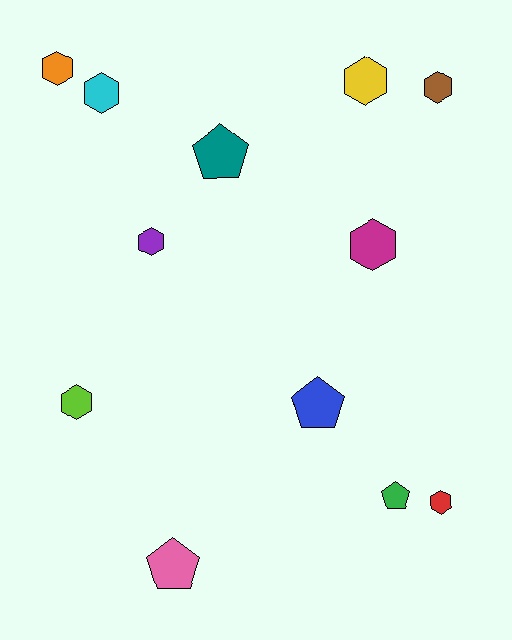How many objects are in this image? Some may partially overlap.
There are 12 objects.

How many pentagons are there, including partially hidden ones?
There are 4 pentagons.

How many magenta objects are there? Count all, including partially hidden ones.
There is 1 magenta object.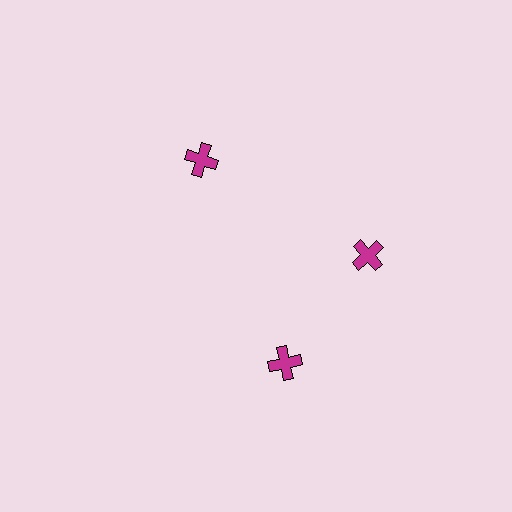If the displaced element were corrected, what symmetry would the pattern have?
It would have 3-fold rotational symmetry — the pattern would map onto itself every 120 degrees.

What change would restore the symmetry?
The symmetry would be restored by rotating it back into even spacing with its neighbors so that all 3 crosses sit at equal angles and equal distance from the center.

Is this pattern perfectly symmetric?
No. The 3 magenta crosses are arranged in a ring, but one element near the 7 o'clock position is rotated out of alignment along the ring, breaking the 3-fold rotational symmetry.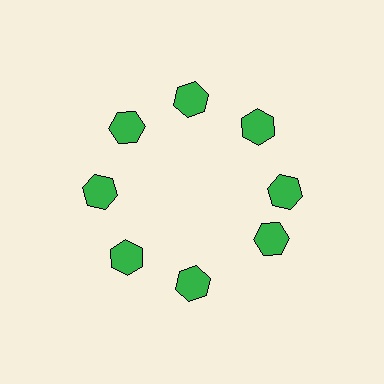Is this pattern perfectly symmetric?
No. The 8 green hexagons are arranged in a ring, but one element near the 4 o'clock position is rotated out of alignment along the ring, breaking the 8-fold rotational symmetry.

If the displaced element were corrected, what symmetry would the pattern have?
It would have 8-fold rotational symmetry — the pattern would map onto itself every 45 degrees.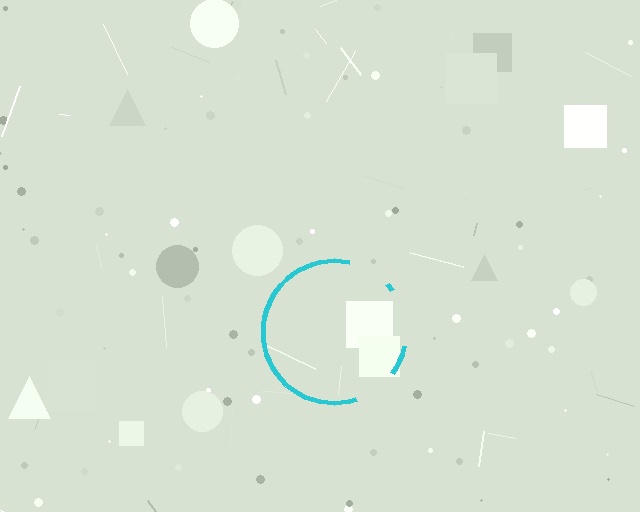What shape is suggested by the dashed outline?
The dashed outline suggests a circle.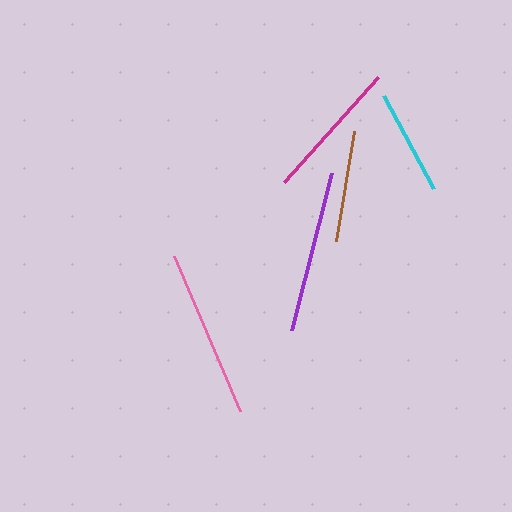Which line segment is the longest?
The pink line is the longest at approximately 169 pixels.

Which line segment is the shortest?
The cyan line is the shortest at approximately 106 pixels.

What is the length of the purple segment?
The purple segment is approximately 163 pixels long.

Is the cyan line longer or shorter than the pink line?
The pink line is longer than the cyan line.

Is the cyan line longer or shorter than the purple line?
The purple line is longer than the cyan line.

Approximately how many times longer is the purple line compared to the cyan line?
The purple line is approximately 1.5 times the length of the cyan line.